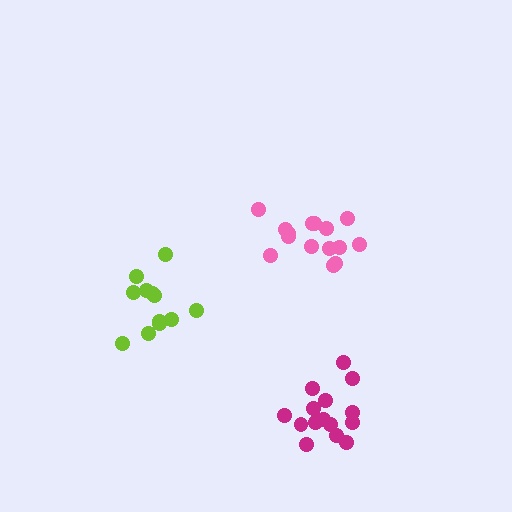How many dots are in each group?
Group 1: 12 dots, Group 2: 15 dots, Group 3: 15 dots (42 total).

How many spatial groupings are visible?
There are 3 spatial groupings.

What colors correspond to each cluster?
The clusters are colored: lime, magenta, pink.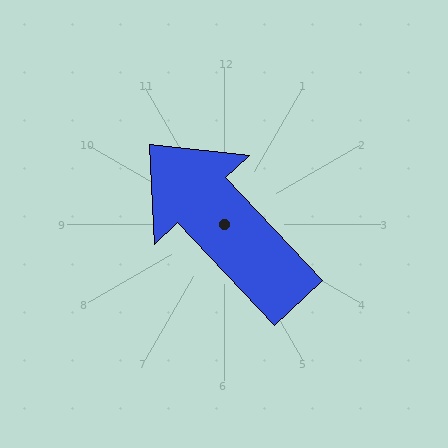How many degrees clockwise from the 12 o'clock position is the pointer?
Approximately 317 degrees.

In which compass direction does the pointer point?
Northwest.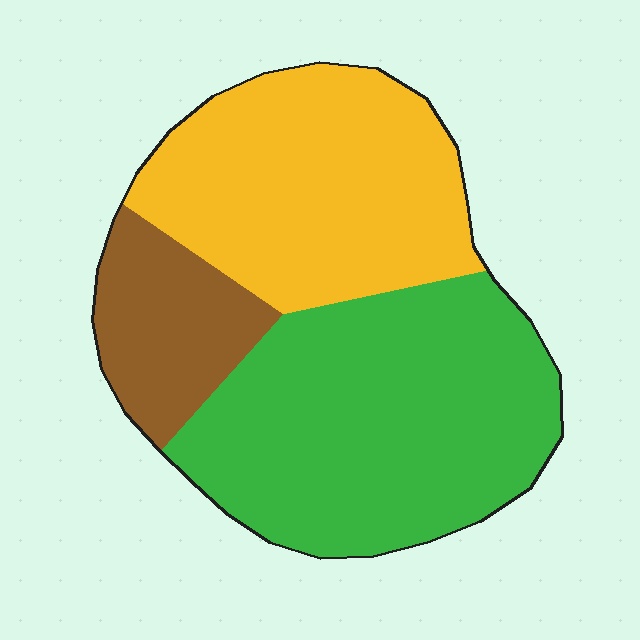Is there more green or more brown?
Green.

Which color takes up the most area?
Green, at roughly 45%.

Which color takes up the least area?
Brown, at roughly 15%.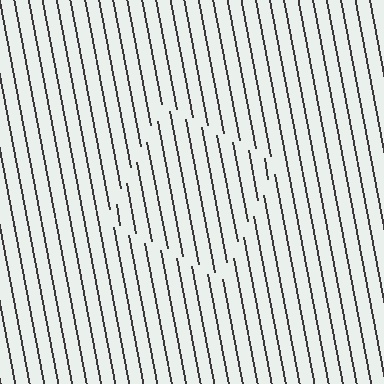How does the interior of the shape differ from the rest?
The interior of the shape contains the same grating, shifted by half a period — the contour is defined by the phase discontinuity where line-ends from the inner and outer gratings abut.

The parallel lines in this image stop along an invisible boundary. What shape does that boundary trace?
An illusory square. The interior of the shape contains the same grating, shifted by half a period — the contour is defined by the phase discontinuity where line-ends from the inner and outer gratings abut.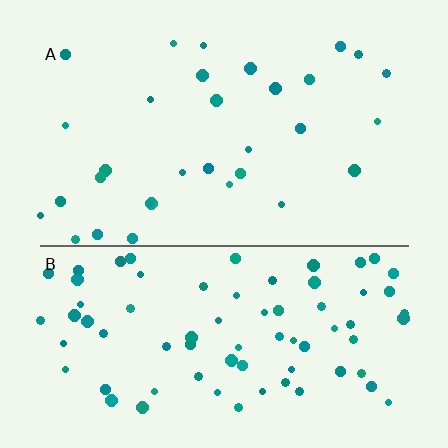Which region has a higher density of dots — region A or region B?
B (the bottom).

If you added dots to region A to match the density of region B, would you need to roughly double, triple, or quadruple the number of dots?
Approximately double.